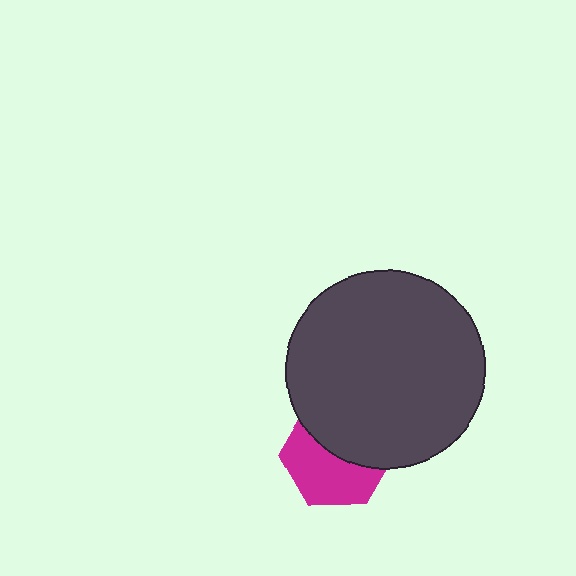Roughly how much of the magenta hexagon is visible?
About half of it is visible (roughly 53%).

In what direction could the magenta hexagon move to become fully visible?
The magenta hexagon could move down. That would shift it out from behind the dark gray circle entirely.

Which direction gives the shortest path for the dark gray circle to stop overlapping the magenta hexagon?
Moving up gives the shortest separation.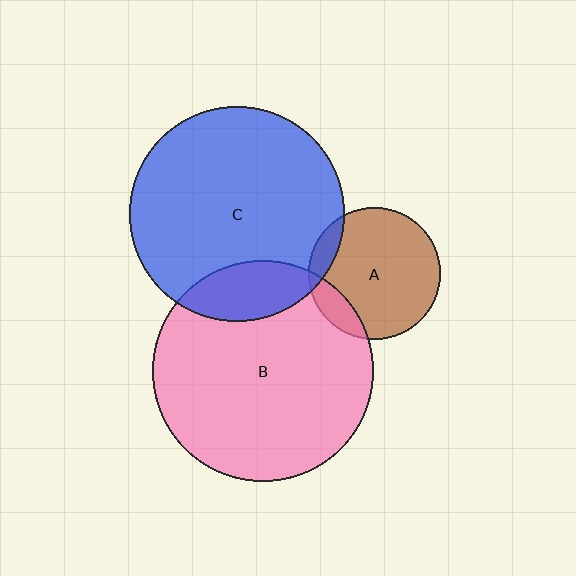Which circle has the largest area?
Circle B (pink).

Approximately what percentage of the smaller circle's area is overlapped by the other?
Approximately 15%.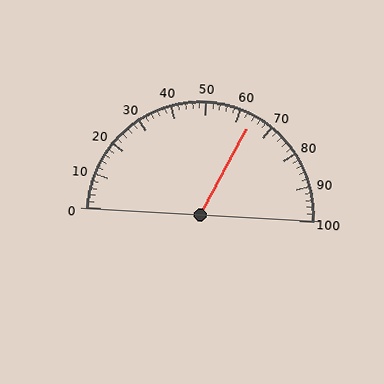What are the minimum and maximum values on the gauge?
The gauge ranges from 0 to 100.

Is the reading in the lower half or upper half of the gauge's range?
The reading is in the upper half of the range (0 to 100).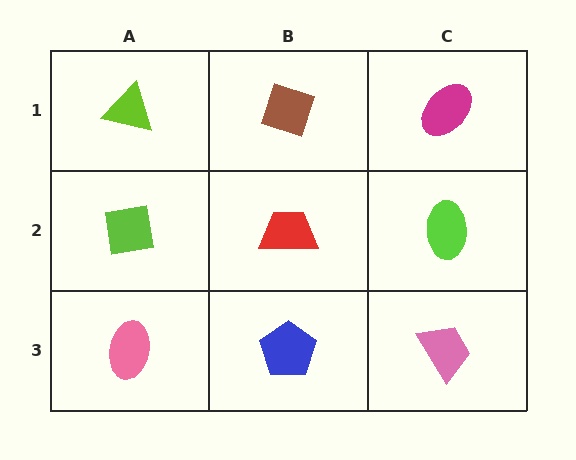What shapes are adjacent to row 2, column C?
A magenta ellipse (row 1, column C), a pink trapezoid (row 3, column C), a red trapezoid (row 2, column B).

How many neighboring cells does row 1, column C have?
2.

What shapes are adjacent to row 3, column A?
A lime square (row 2, column A), a blue pentagon (row 3, column B).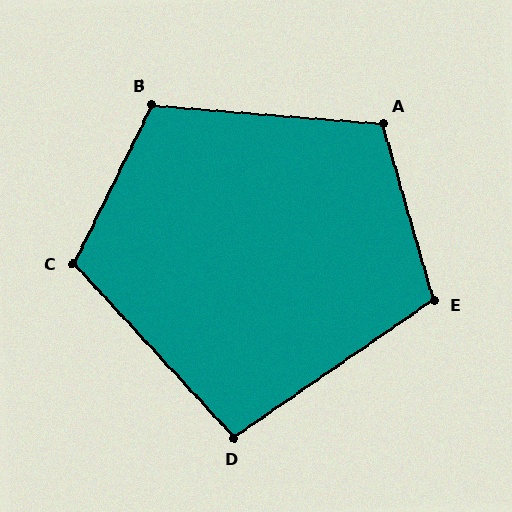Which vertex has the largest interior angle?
B, at approximately 112 degrees.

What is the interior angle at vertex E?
Approximately 108 degrees (obtuse).